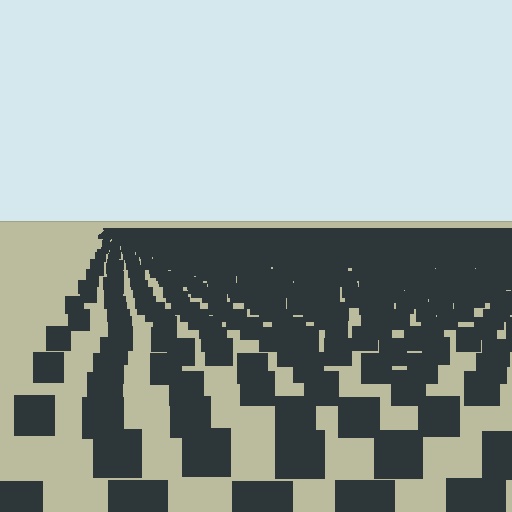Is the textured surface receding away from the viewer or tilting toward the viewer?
The surface is receding away from the viewer. Texture elements get smaller and denser toward the top.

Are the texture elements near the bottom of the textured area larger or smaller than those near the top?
Larger. Near the bottom, elements are closer to the viewer and appear at a bigger on-screen size.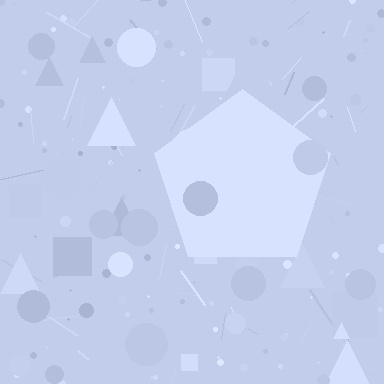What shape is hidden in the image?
A pentagon is hidden in the image.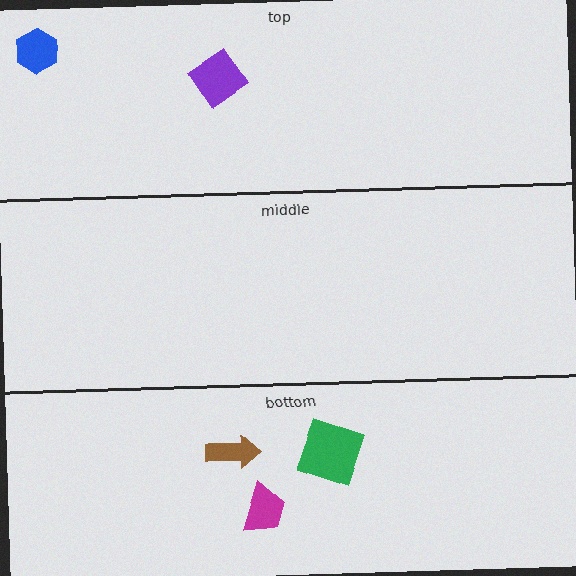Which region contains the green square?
The bottom region.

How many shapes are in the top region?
2.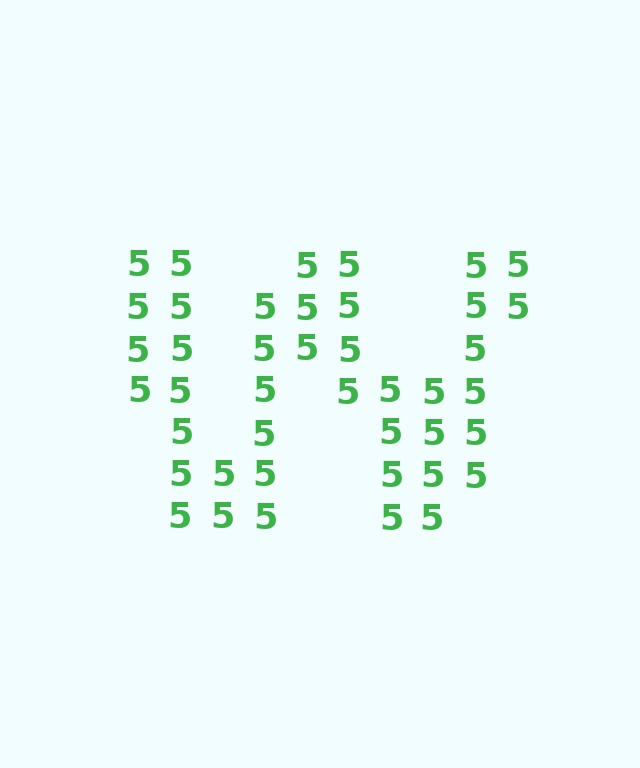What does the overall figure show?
The overall figure shows the letter W.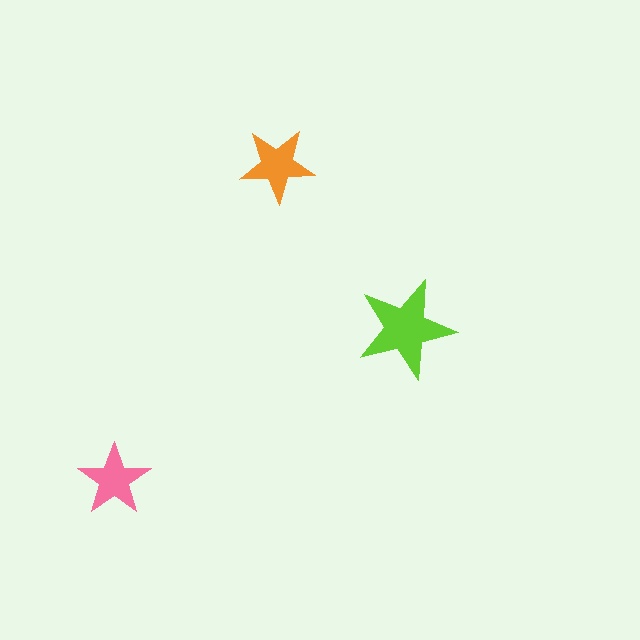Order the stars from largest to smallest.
the lime one, the orange one, the pink one.